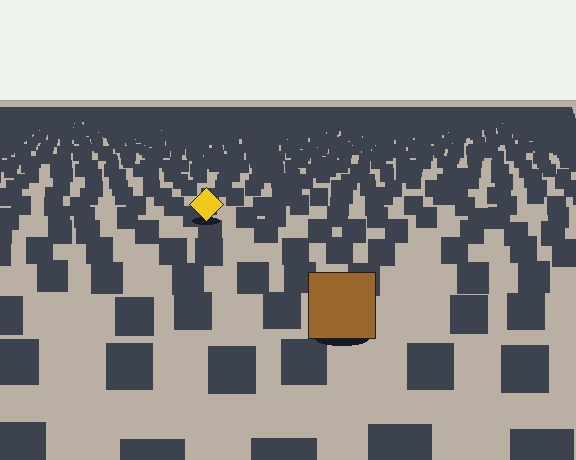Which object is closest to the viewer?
The brown square is closest. The texture marks near it are larger and more spread out.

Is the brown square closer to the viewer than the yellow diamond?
Yes. The brown square is closer — you can tell from the texture gradient: the ground texture is coarser near it.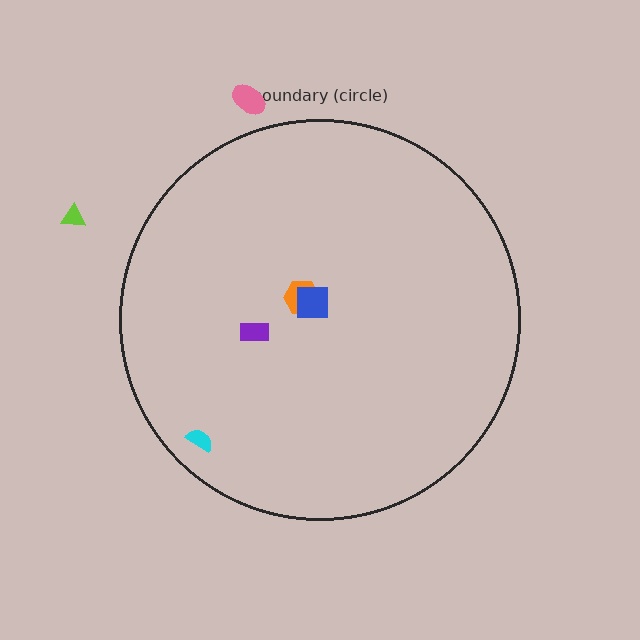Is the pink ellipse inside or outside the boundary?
Outside.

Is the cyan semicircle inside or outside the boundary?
Inside.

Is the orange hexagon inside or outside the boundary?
Inside.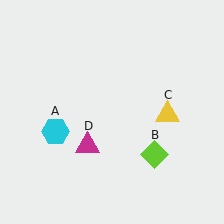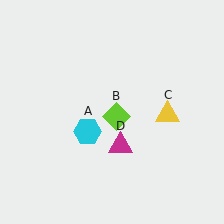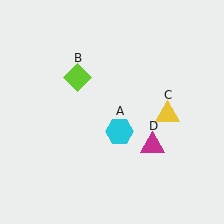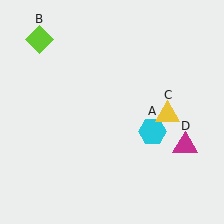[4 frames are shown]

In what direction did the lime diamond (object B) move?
The lime diamond (object B) moved up and to the left.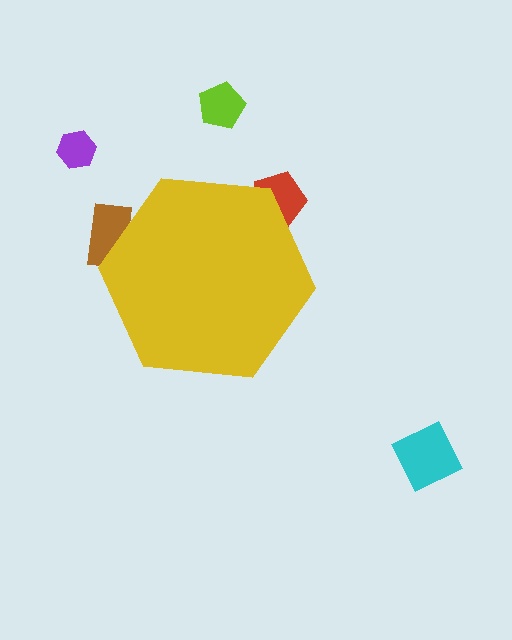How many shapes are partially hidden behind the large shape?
2 shapes are partially hidden.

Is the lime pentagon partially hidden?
No, the lime pentagon is fully visible.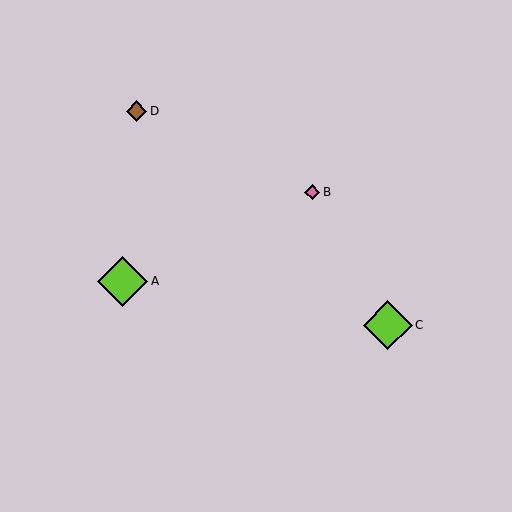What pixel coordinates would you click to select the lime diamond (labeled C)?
Click at (388, 325) to select the lime diamond C.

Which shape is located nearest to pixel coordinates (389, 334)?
The lime diamond (labeled C) at (388, 325) is nearest to that location.